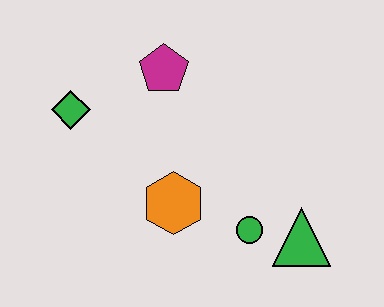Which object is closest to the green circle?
The green triangle is closest to the green circle.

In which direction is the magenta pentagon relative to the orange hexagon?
The magenta pentagon is above the orange hexagon.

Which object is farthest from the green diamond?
The green triangle is farthest from the green diamond.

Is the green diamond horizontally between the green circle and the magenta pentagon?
No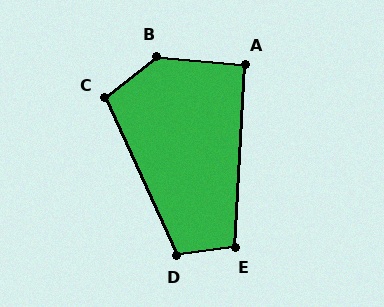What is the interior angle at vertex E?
Approximately 101 degrees (obtuse).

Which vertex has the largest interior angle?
B, at approximately 136 degrees.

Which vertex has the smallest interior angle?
A, at approximately 92 degrees.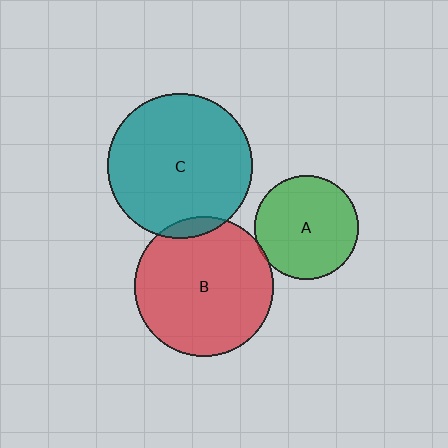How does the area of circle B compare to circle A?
Approximately 1.8 times.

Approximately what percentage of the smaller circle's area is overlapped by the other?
Approximately 5%.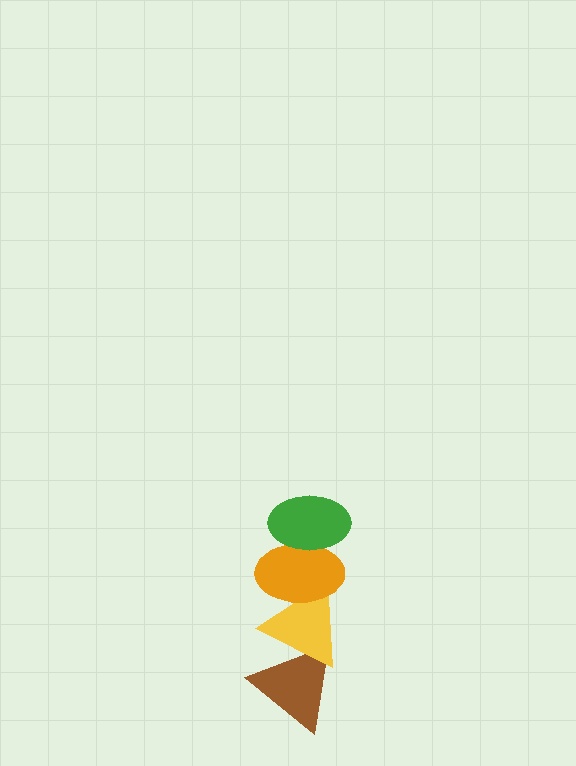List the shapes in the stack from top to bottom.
From top to bottom: the green ellipse, the orange ellipse, the yellow triangle, the brown triangle.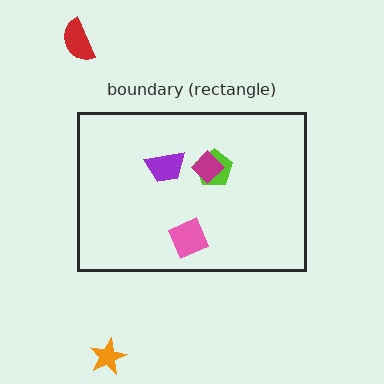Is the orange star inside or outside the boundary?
Outside.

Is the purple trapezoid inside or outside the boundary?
Inside.